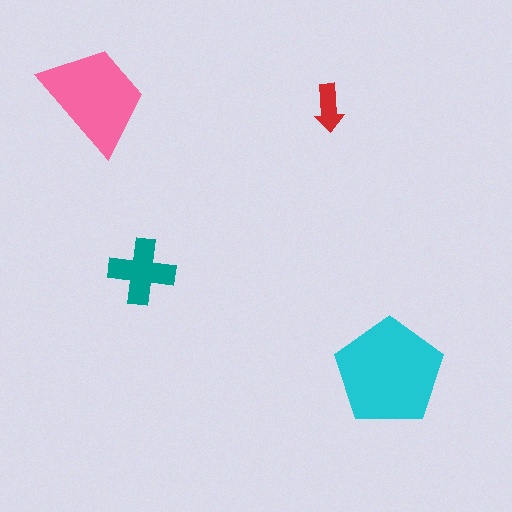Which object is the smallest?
The red arrow.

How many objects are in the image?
There are 4 objects in the image.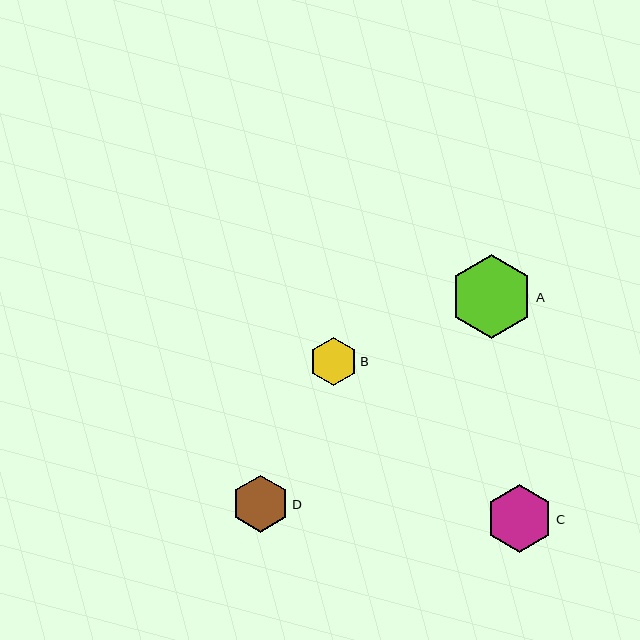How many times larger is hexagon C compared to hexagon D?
Hexagon C is approximately 1.2 times the size of hexagon D.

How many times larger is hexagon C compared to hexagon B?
Hexagon C is approximately 1.4 times the size of hexagon B.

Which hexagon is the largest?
Hexagon A is the largest with a size of approximately 84 pixels.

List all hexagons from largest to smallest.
From largest to smallest: A, C, D, B.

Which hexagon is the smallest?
Hexagon B is the smallest with a size of approximately 48 pixels.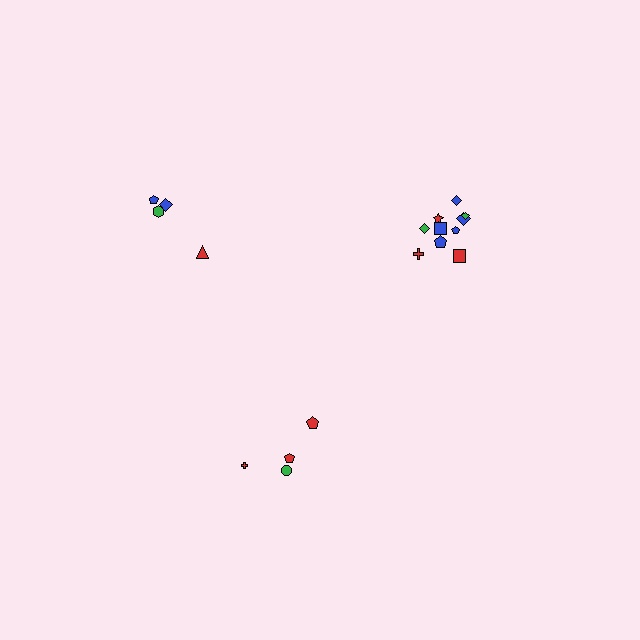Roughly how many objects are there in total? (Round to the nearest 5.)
Roughly 20 objects in total.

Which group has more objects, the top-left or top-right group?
The top-right group.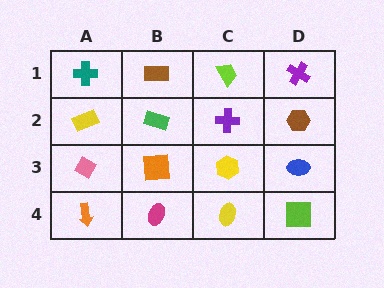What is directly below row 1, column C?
A purple cross.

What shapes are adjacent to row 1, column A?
A yellow rectangle (row 2, column A), a brown rectangle (row 1, column B).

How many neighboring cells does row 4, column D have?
2.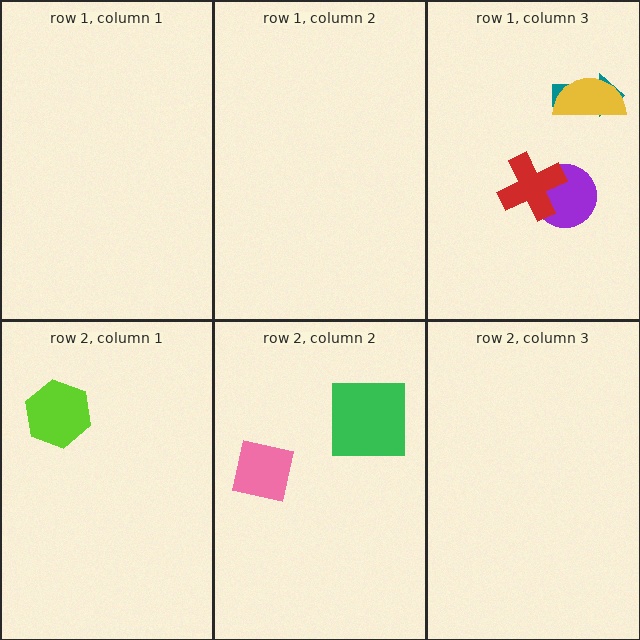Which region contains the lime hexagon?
The row 2, column 1 region.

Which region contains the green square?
The row 2, column 2 region.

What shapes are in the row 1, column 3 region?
The teal arrow, the yellow semicircle, the purple circle, the red cross.